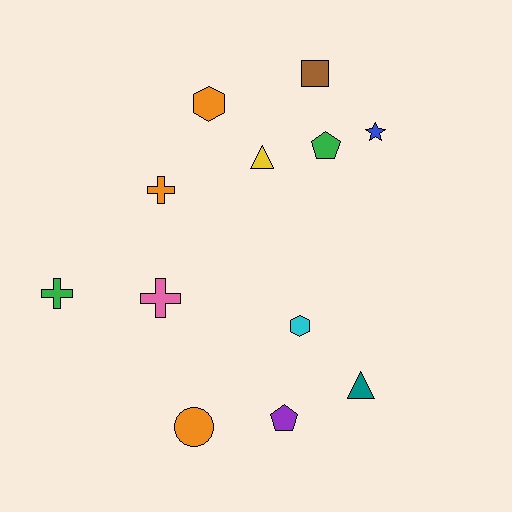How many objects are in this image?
There are 12 objects.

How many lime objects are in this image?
There are no lime objects.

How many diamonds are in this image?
There are no diamonds.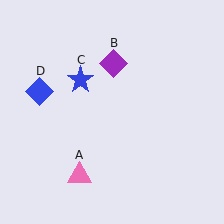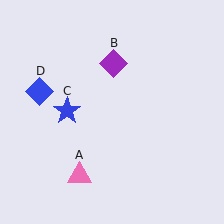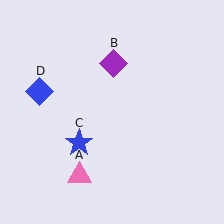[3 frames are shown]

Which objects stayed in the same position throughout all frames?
Pink triangle (object A) and purple diamond (object B) and blue diamond (object D) remained stationary.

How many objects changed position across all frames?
1 object changed position: blue star (object C).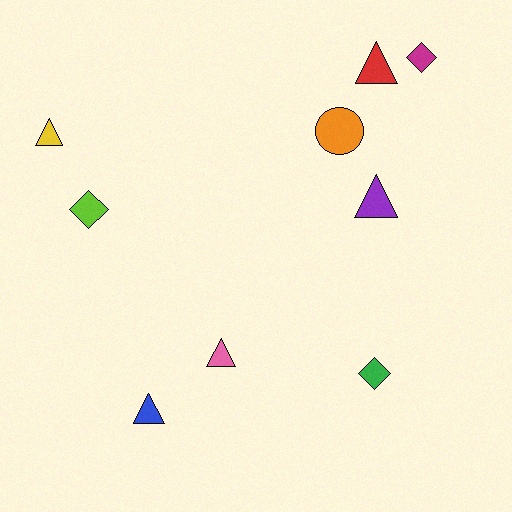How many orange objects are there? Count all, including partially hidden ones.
There is 1 orange object.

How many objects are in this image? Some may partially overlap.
There are 9 objects.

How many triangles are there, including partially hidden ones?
There are 5 triangles.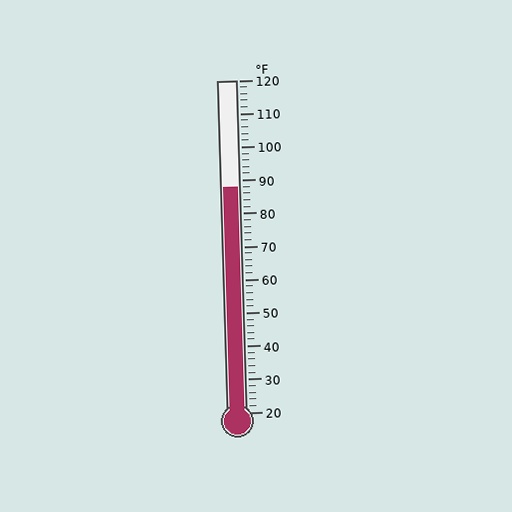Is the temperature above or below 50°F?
The temperature is above 50°F.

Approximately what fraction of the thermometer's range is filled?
The thermometer is filled to approximately 70% of its range.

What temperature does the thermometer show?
The thermometer shows approximately 88°F.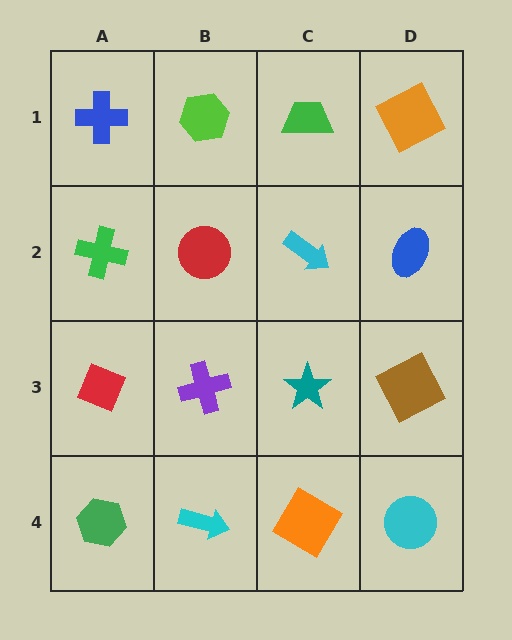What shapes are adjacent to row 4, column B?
A purple cross (row 3, column B), a green hexagon (row 4, column A), an orange diamond (row 4, column C).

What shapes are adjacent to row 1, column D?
A blue ellipse (row 2, column D), a green trapezoid (row 1, column C).